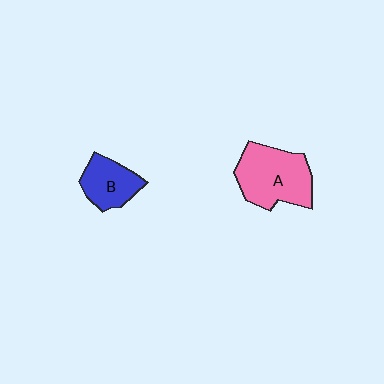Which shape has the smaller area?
Shape B (blue).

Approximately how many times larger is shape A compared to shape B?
Approximately 1.7 times.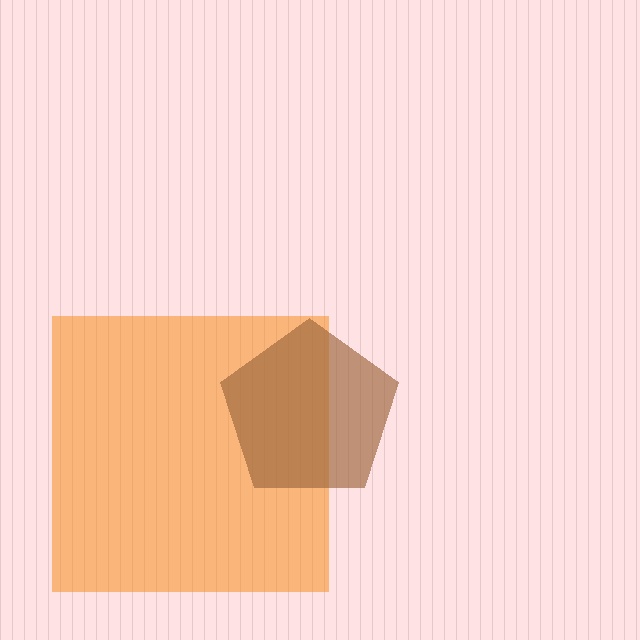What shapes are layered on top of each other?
The layered shapes are: an orange square, a brown pentagon.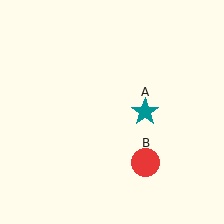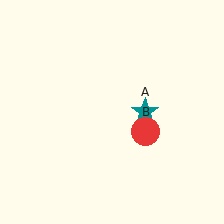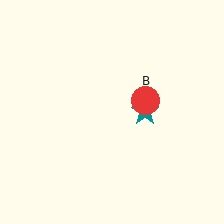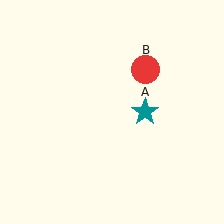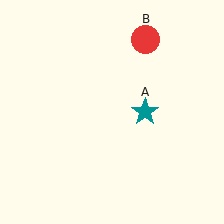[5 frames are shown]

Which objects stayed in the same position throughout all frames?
Teal star (object A) remained stationary.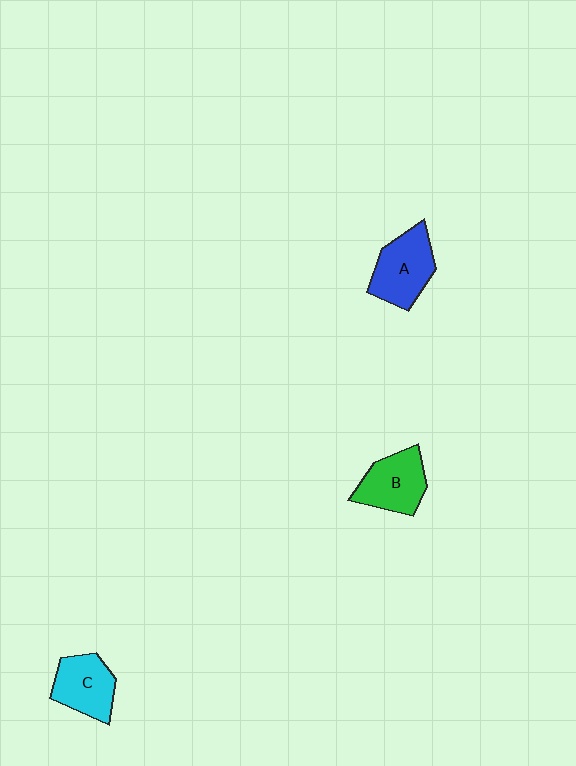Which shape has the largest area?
Shape A (blue).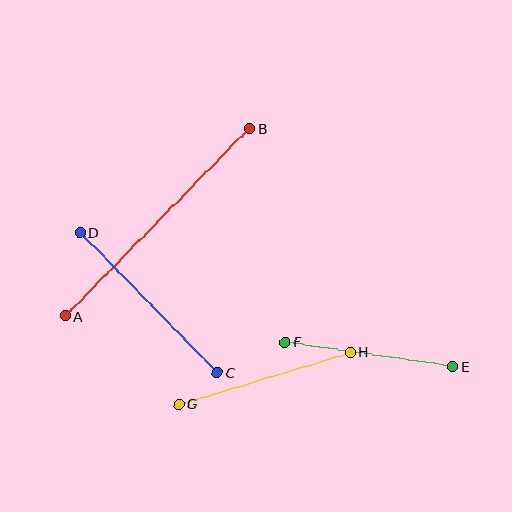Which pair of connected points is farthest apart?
Points A and B are farthest apart.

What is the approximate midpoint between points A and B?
The midpoint is at approximately (157, 222) pixels.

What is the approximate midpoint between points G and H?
The midpoint is at approximately (265, 378) pixels.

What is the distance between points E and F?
The distance is approximately 169 pixels.